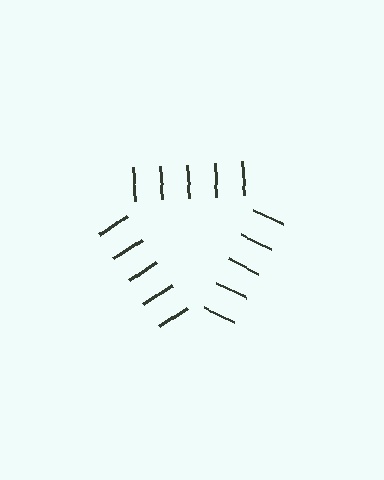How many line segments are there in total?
15 — 5 along each of the 3 edges.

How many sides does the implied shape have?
3 sides — the line-ends trace a triangle.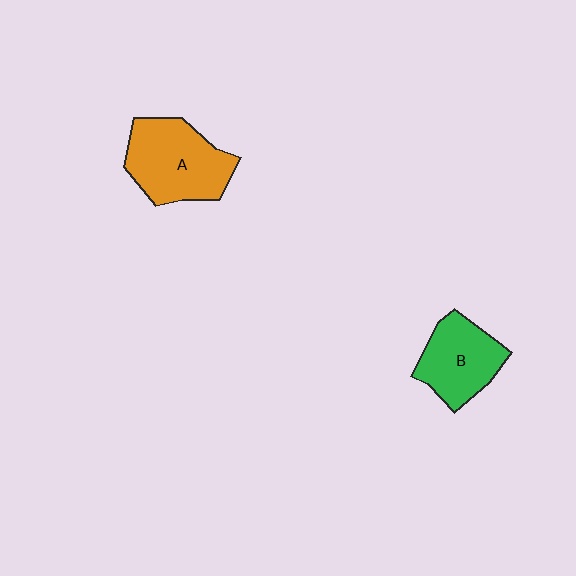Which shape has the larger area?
Shape A (orange).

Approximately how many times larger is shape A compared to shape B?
Approximately 1.3 times.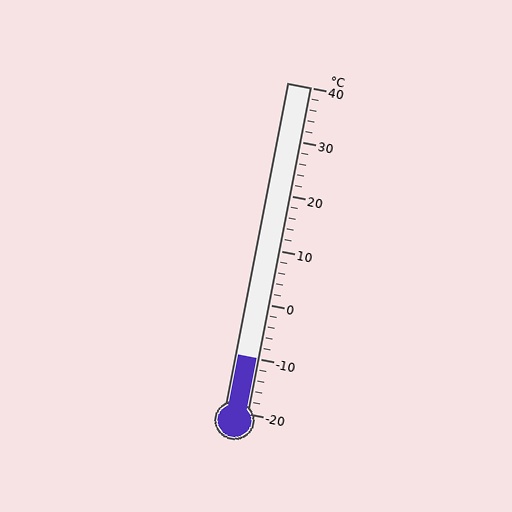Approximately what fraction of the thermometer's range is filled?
The thermometer is filled to approximately 15% of its range.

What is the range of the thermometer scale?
The thermometer scale ranges from -20°C to 40°C.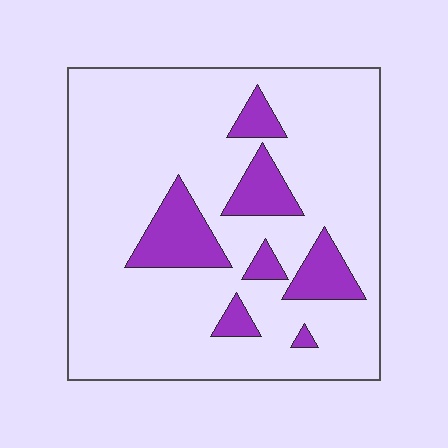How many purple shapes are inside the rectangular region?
7.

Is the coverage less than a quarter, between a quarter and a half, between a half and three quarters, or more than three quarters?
Less than a quarter.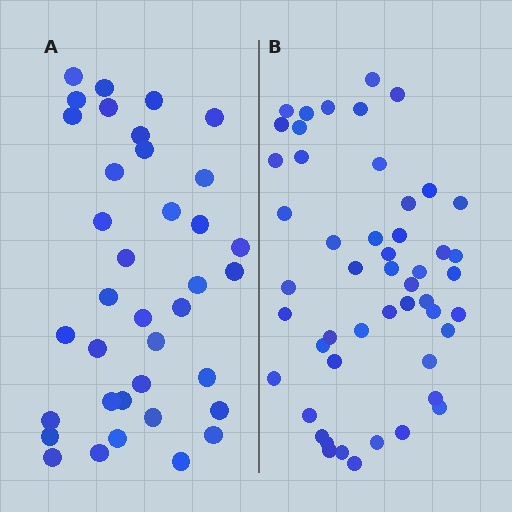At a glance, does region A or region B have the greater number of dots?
Region B (the right region) has more dots.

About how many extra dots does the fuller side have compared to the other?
Region B has approximately 15 more dots than region A.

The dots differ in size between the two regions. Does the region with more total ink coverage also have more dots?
No. Region A has more total ink coverage because its dots are larger, but region B actually contains more individual dots. Total area can be misleading — the number of items is what matters here.